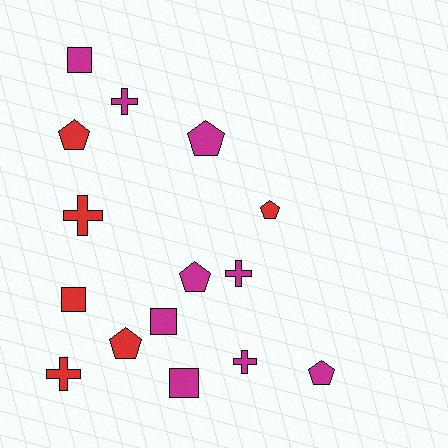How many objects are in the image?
There are 15 objects.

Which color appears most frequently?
Magenta, with 9 objects.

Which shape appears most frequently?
Pentagon, with 6 objects.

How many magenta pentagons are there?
There are 3 magenta pentagons.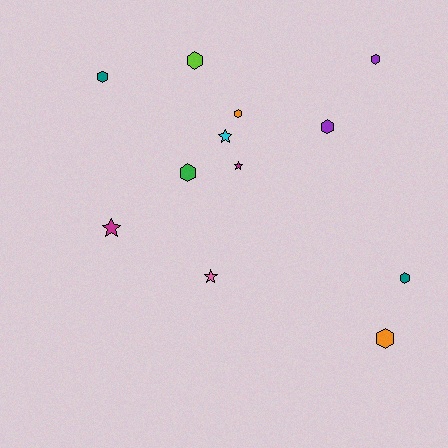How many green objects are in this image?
There is 1 green object.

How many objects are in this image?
There are 12 objects.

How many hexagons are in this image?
There are 8 hexagons.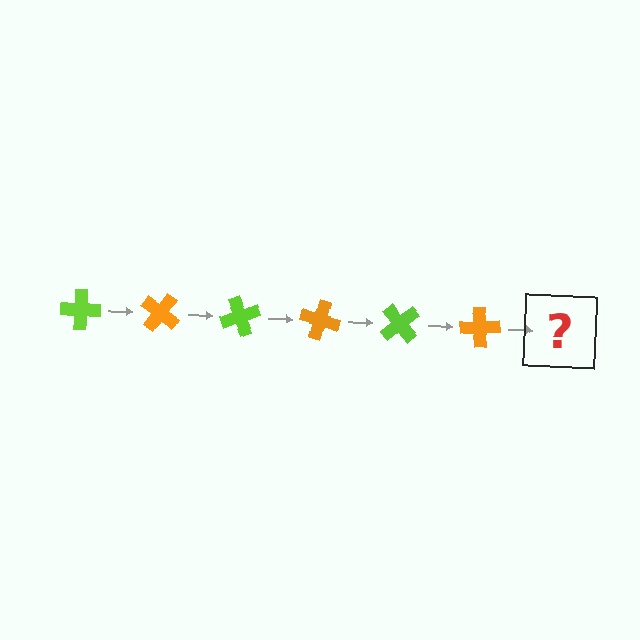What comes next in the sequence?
The next element should be a lime cross, rotated 210 degrees from the start.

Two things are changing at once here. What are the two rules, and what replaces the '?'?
The two rules are that it rotates 35 degrees each step and the color cycles through lime and orange. The '?' should be a lime cross, rotated 210 degrees from the start.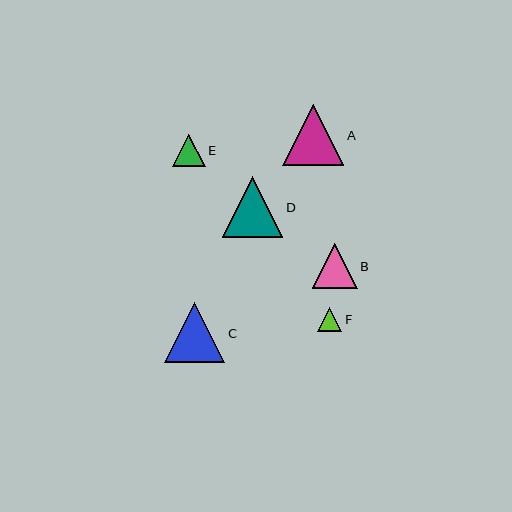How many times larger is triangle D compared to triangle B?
Triangle D is approximately 1.4 times the size of triangle B.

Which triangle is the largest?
Triangle A is the largest with a size of approximately 61 pixels.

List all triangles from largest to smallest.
From largest to smallest: A, D, C, B, E, F.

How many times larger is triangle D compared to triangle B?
Triangle D is approximately 1.4 times the size of triangle B.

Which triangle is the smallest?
Triangle F is the smallest with a size of approximately 24 pixels.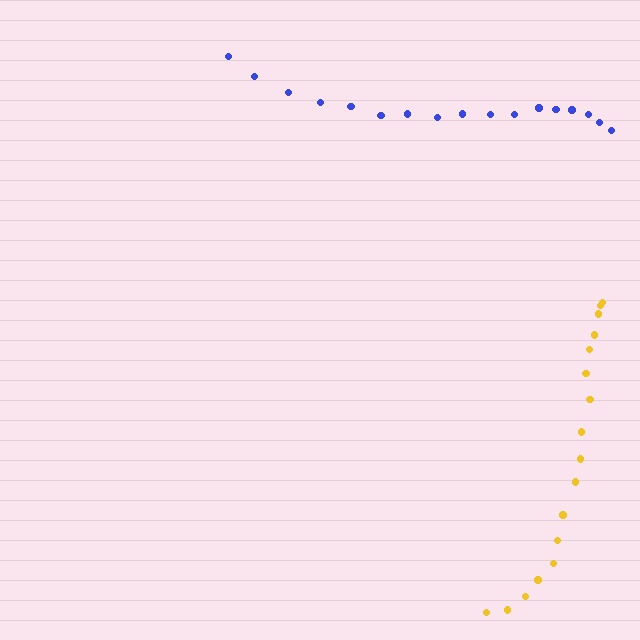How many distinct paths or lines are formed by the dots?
There are 2 distinct paths.